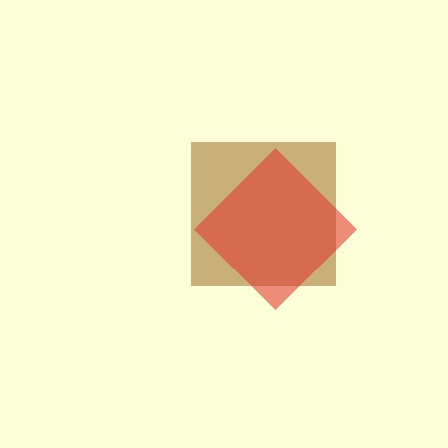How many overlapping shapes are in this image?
There are 2 overlapping shapes in the image.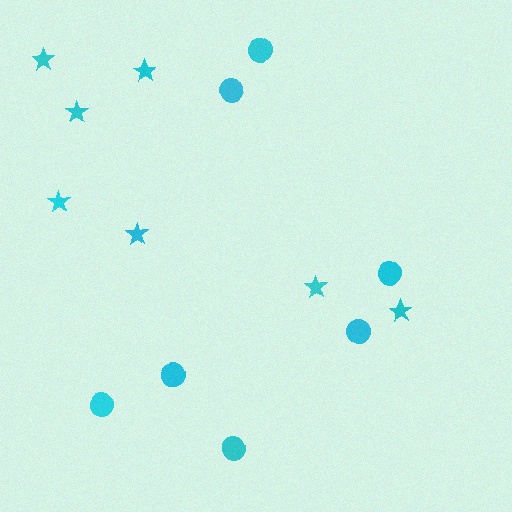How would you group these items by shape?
There are 2 groups: one group of circles (7) and one group of stars (7).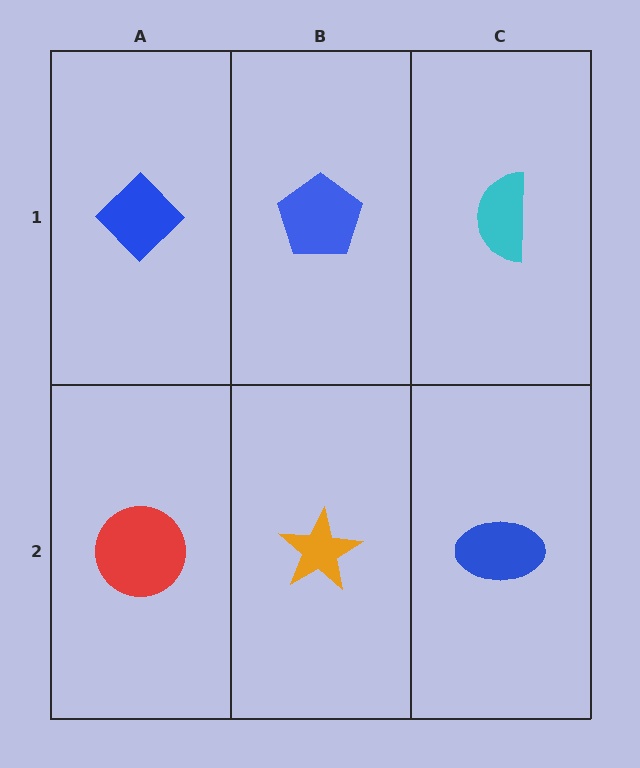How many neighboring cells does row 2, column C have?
2.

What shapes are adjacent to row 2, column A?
A blue diamond (row 1, column A), an orange star (row 2, column B).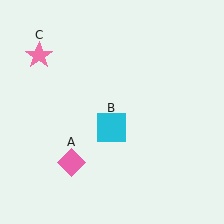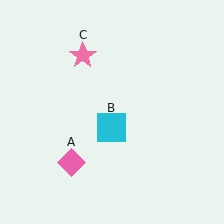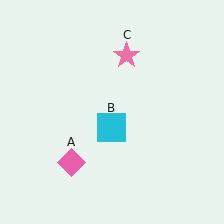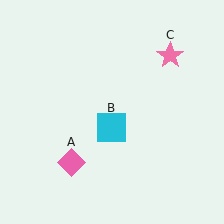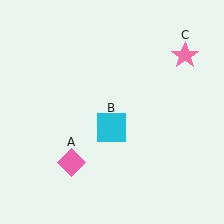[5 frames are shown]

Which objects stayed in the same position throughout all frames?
Pink diamond (object A) and cyan square (object B) remained stationary.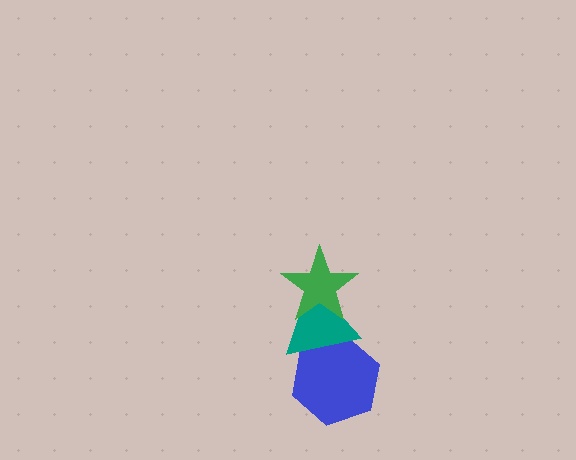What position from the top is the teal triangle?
The teal triangle is 2nd from the top.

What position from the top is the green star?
The green star is 1st from the top.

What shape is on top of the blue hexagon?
The teal triangle is on top of the blue hexagon.